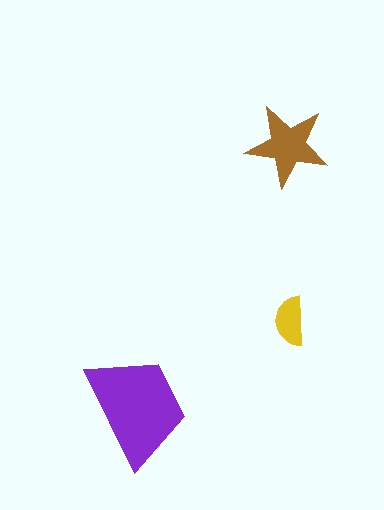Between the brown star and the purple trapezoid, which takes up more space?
The purple trapezoid.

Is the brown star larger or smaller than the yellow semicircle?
Larger.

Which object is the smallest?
The yellow semicircle.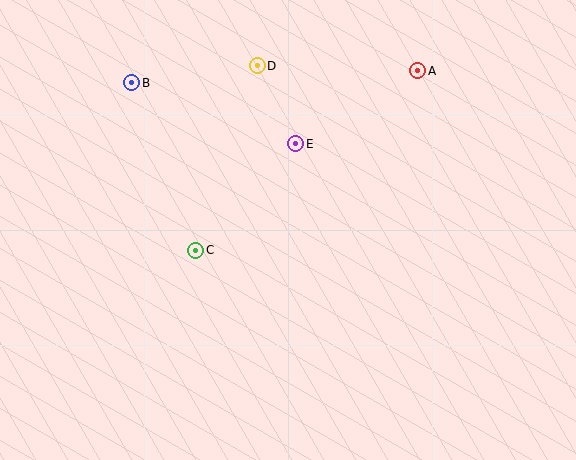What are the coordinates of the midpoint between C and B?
The midpoint between C and B is at (164, 166).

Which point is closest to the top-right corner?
Point A is closest to the top-right corner.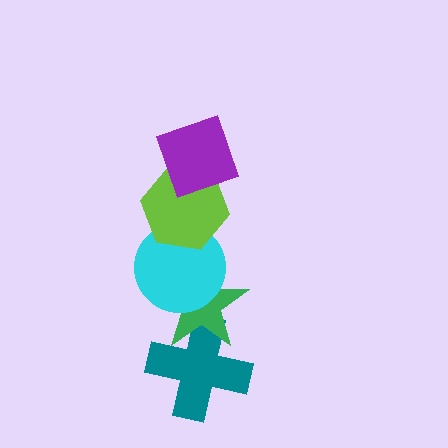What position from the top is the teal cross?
The teal cross is 5th from the top.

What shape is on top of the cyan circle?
The lime hexagon is on top of the cyan circle.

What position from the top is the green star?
The green star is 4th from the top.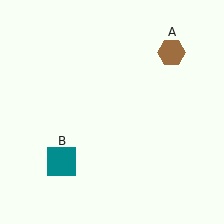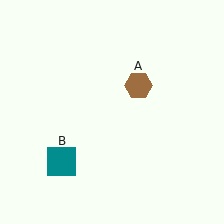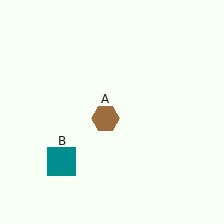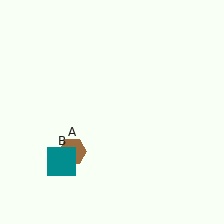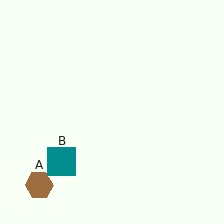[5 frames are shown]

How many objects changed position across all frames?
1 object changed position: brown hexagon (object A).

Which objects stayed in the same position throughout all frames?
Teal square (object B) remained stationary.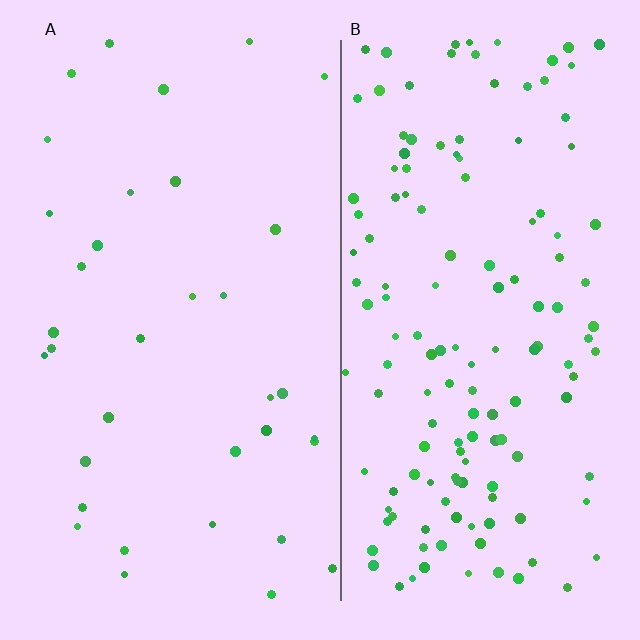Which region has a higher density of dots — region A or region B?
B (the right).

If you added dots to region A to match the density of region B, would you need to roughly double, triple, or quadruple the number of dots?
Approximately quadruple.